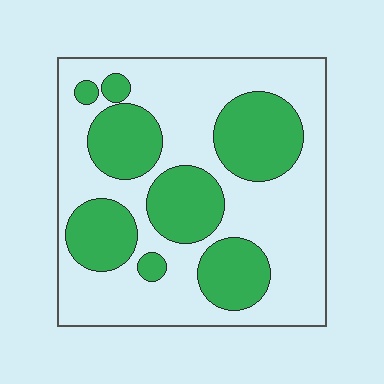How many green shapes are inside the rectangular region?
8.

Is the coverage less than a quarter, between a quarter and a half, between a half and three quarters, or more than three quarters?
Between a quarter and a half.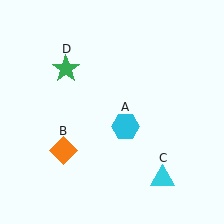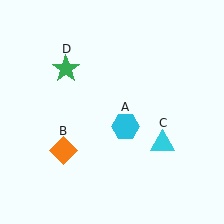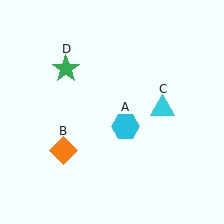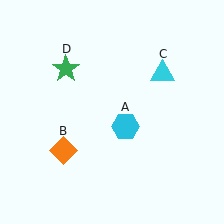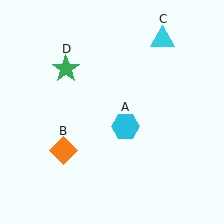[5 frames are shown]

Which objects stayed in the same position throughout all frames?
Cyan hexagon (object A) and orange diamond (object B) and green star (object D) remained stationary.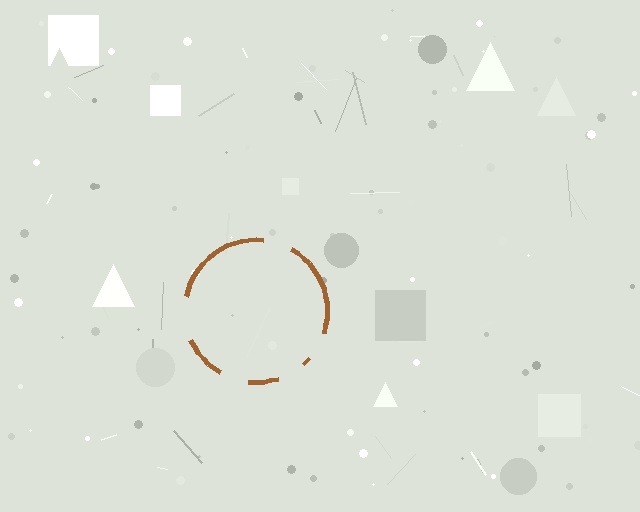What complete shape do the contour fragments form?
The contour fragments form a circle.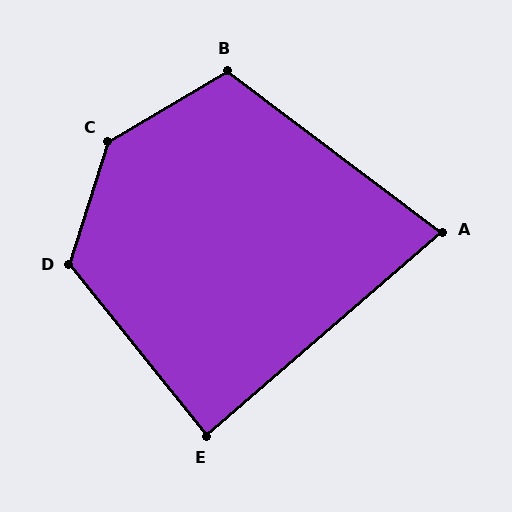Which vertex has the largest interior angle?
C, at approximately 138 degrees.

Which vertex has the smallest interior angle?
A, at approximately 78 degrees.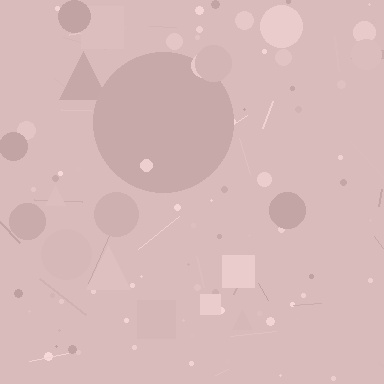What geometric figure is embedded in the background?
A circle is embedded in the background.